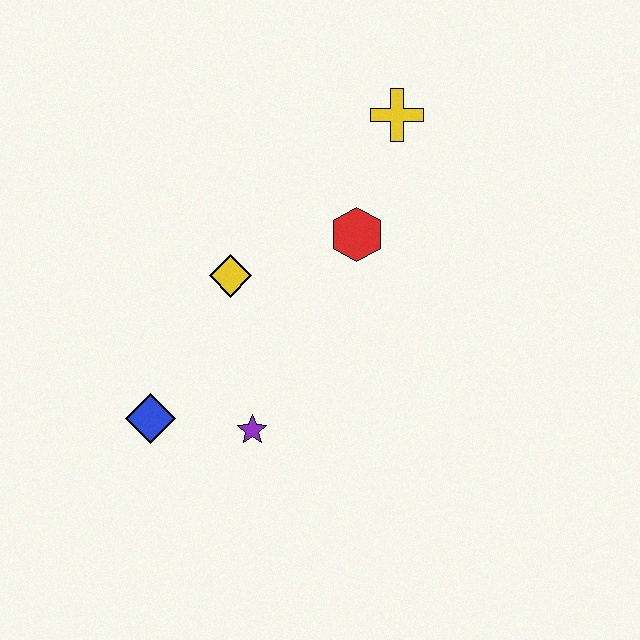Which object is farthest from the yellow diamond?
The yellow cross is farthest from the yellow diamond.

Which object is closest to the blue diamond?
The purple star is closest to the blue diamond.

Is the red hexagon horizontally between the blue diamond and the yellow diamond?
No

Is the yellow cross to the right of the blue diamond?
Yes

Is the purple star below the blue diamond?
Yes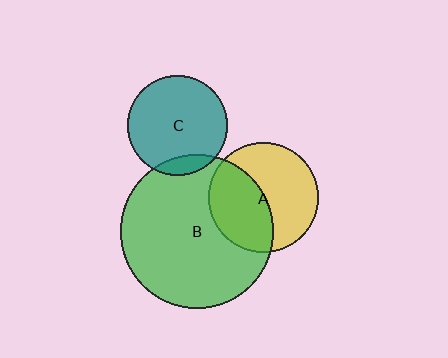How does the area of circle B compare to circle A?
Approximately 1.9 times.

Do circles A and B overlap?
Yes.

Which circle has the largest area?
Circle B (green).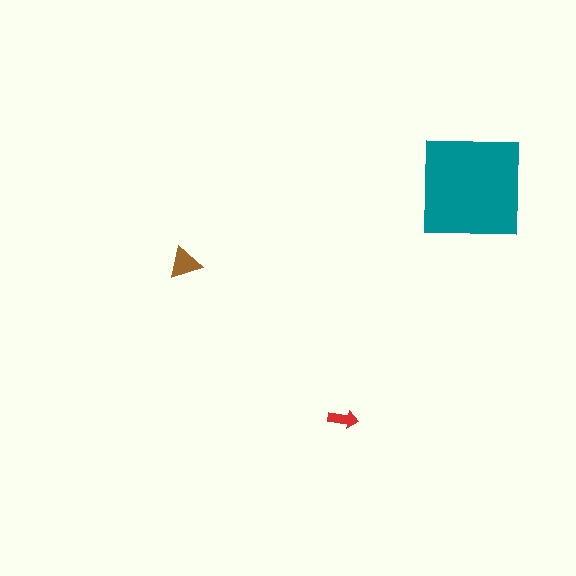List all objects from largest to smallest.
The teal square, the brown triangle, the red arrow.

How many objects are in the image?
There are 3 objects in the image.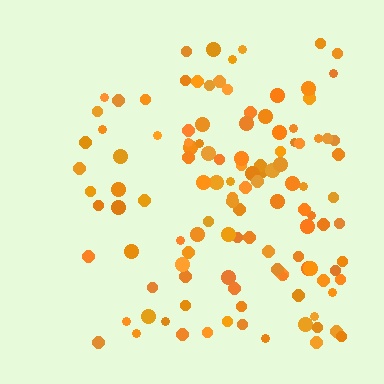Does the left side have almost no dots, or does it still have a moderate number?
Still a moderate number, just noticeably fewer than the right.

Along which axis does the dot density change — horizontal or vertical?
Horizontal.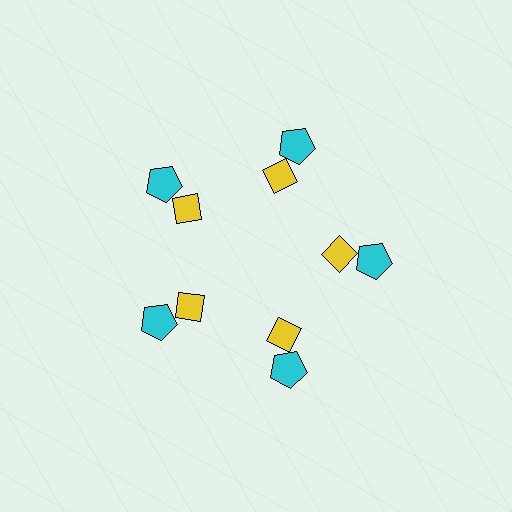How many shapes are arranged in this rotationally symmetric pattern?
There are 10 shapes, arranged in 5 groups of 2.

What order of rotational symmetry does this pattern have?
This pattern has 5-fold rotational symmetry.